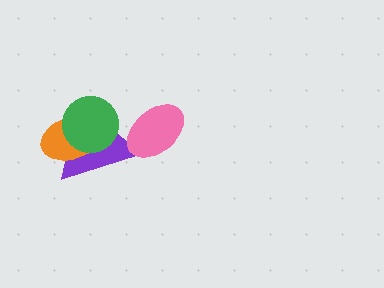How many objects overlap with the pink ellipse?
1 object overlaps with the pink ellipse.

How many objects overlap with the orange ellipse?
2 objects overlap with the orange ellipse.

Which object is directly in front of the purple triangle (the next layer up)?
The orange ellipse is directly in front of the purple triangle.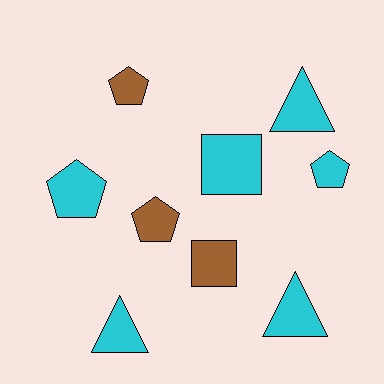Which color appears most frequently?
Cyan, with 6 objects.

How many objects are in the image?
There are 9 objects.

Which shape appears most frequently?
Pentagon, with 4 objects.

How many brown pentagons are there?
There are 2 brown pentagons.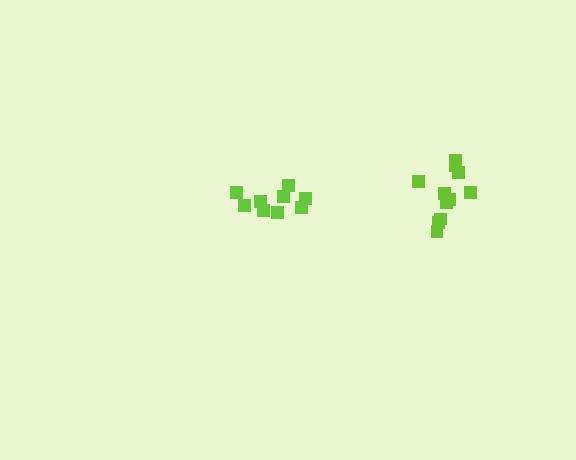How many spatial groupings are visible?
There are 2 spatial groupings.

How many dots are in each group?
Group 1: 9 dots, Group 2: 11 dots (20 total).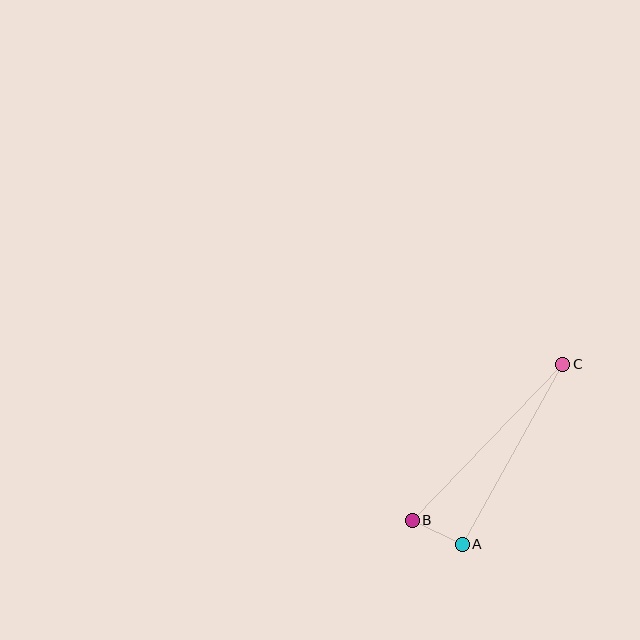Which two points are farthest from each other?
Points B and C are farthest from each other.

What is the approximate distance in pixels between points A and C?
The distance between A and C is approximately 206 pixels.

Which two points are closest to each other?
Points A and B are closest to each other.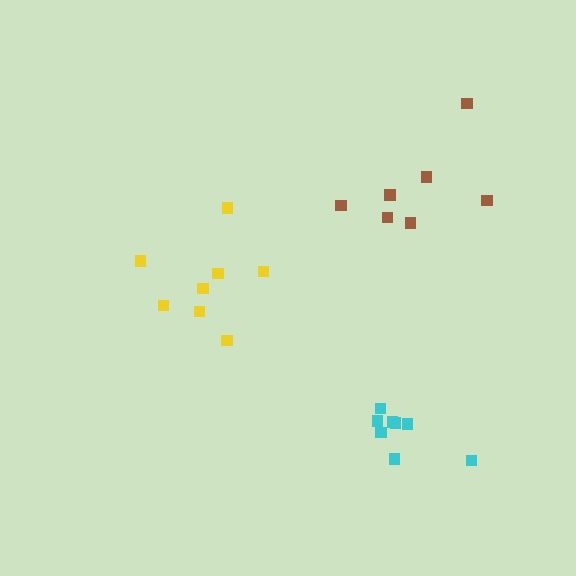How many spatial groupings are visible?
There are 3 spatial groupings.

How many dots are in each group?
Group 1: 8 dots, Group 2: 8 dots, Group 3: 7 dots (23 total).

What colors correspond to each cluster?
The clusters are colored: cyan, yellow, brown.